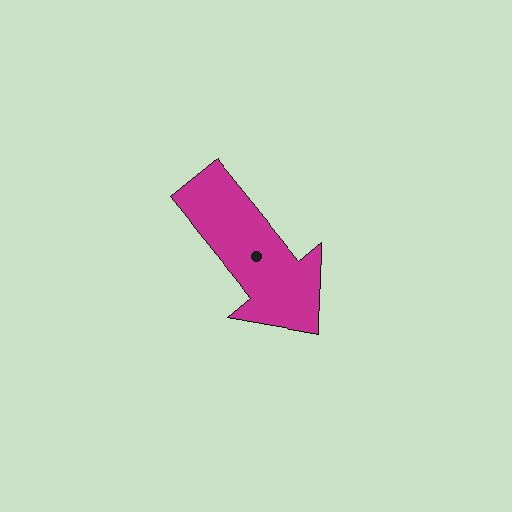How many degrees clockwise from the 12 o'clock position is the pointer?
Approximately 141 degrees.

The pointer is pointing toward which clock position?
Roughly 5 o'clock.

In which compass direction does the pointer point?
Southeast.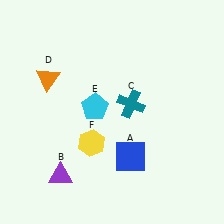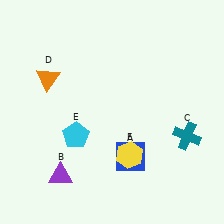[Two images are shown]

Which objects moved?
The objects that moved are: the teal cross (C), the cyan pentagon (E), the yellow hexagon (F).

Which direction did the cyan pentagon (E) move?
The cyan pentagon (E) moved down.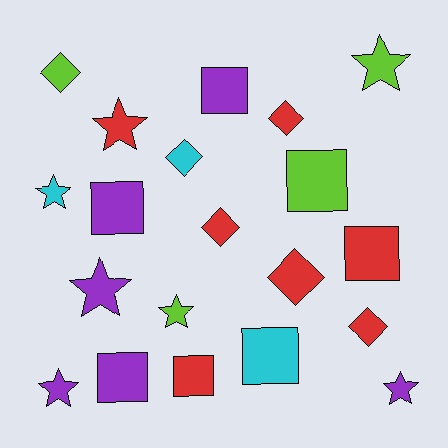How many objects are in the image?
There are 20 objects.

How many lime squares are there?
There is 1 lime square.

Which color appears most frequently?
Red, with 7 objects.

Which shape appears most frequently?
Star, with 7 objects.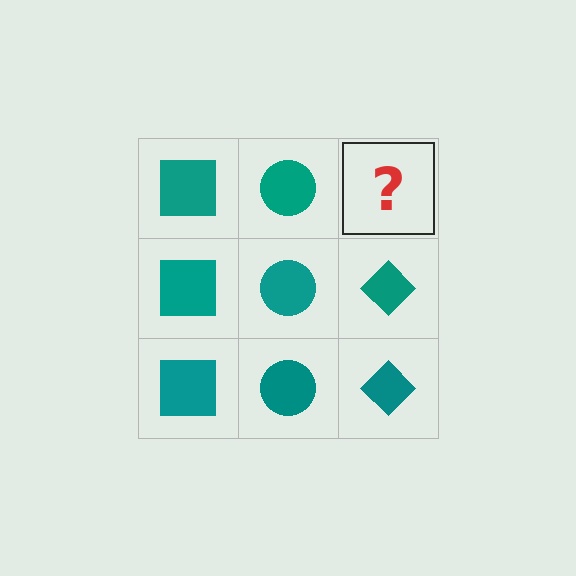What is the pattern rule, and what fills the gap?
The rule is that each column has a consistent shape. The gap should be filled with a teal diamond.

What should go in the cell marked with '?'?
The missing cell should contain a teal diamond.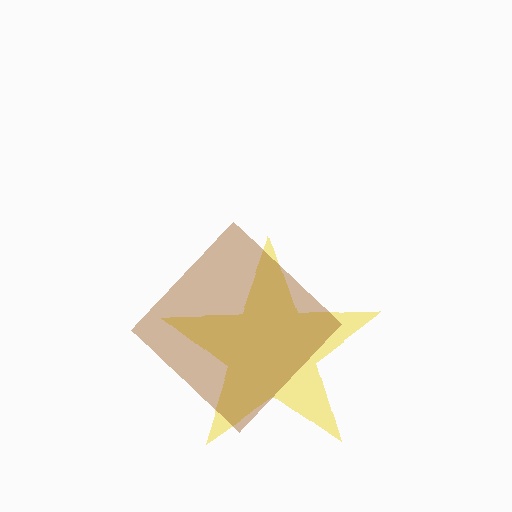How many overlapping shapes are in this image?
There are 2 overlapping shapes in the image.